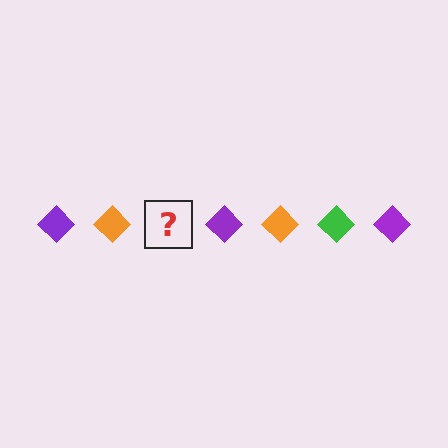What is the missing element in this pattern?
The missing element is a green diamond.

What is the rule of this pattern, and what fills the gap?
The rule is that the pattern cycles through purple, orange, green diamonds. The gap should be filled with a green diamond.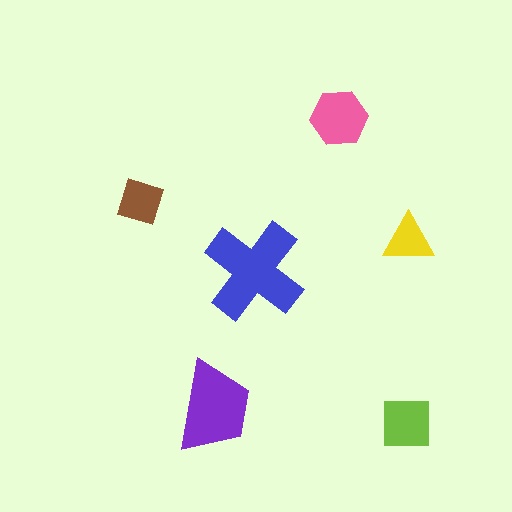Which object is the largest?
The blue cross.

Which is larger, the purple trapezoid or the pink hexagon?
The purple trapezoid.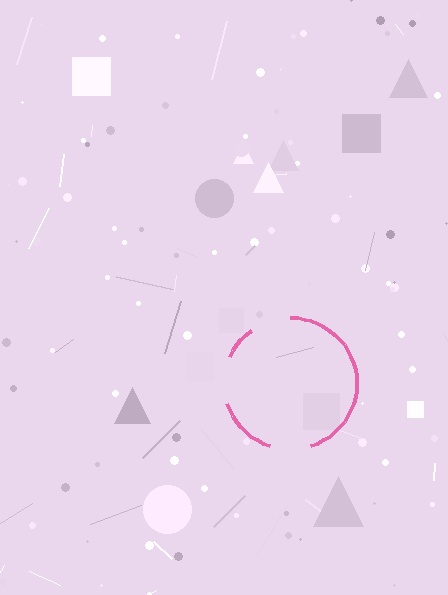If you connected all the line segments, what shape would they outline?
They would outline a circle.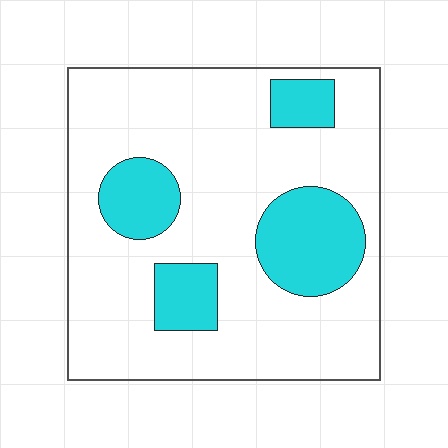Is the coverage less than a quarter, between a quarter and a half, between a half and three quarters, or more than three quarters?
Less than a quarter.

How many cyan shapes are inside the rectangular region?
4.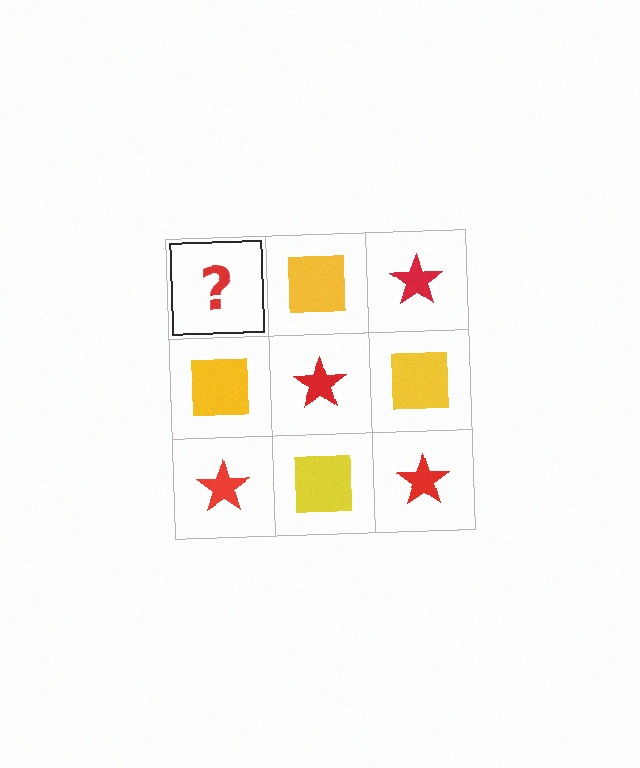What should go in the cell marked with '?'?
The missing cell should contain a red star.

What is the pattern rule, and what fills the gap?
The rule is that it alternates red star and yellow square in a checkerboard pattern. The gap should be filled with a red star.